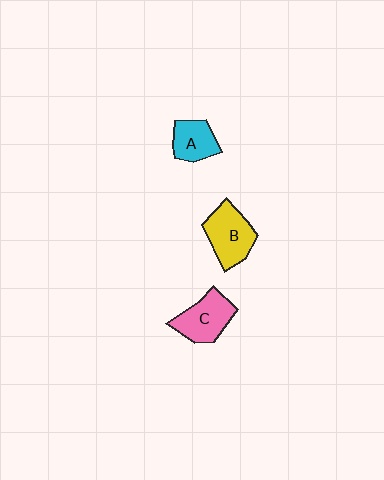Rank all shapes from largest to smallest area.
From largest to smallest: B (yellow), C (pink), A (cyan).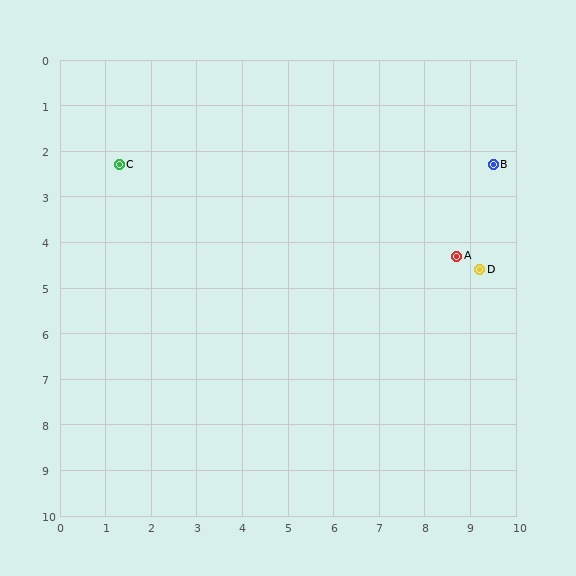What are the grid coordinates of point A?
Point A is at approximately (8.7, 4.3).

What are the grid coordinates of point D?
Point D is at approximately (9.2, 4.6).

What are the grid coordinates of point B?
Point B is at approximately (9.5, 2.3).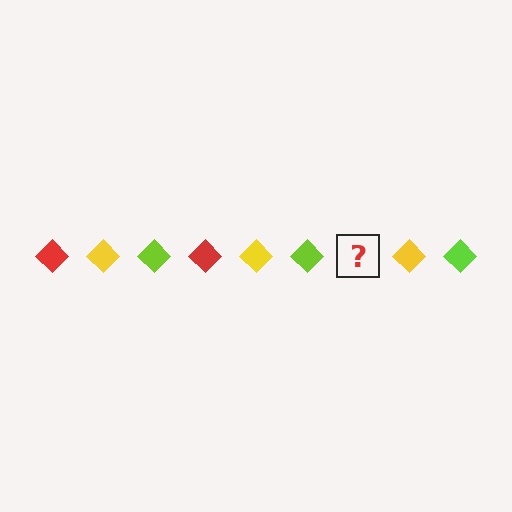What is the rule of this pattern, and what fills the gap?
The rule is that the pattern cycles through red, yellow, lime diamonds. The gap should be filled with a red diamond.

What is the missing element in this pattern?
The missing element is a red diamond.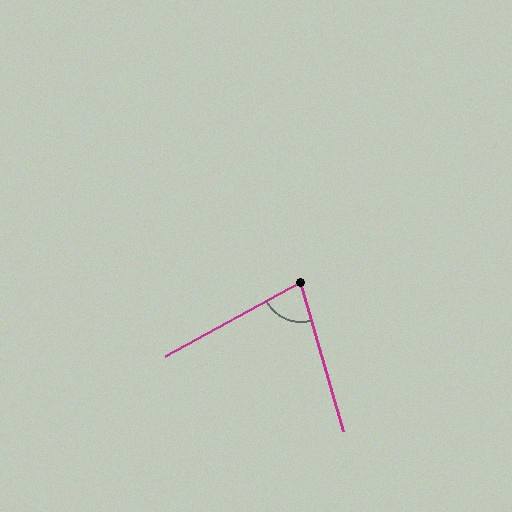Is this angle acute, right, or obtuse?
It is acute.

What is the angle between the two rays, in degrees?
Approximately 77 degrees.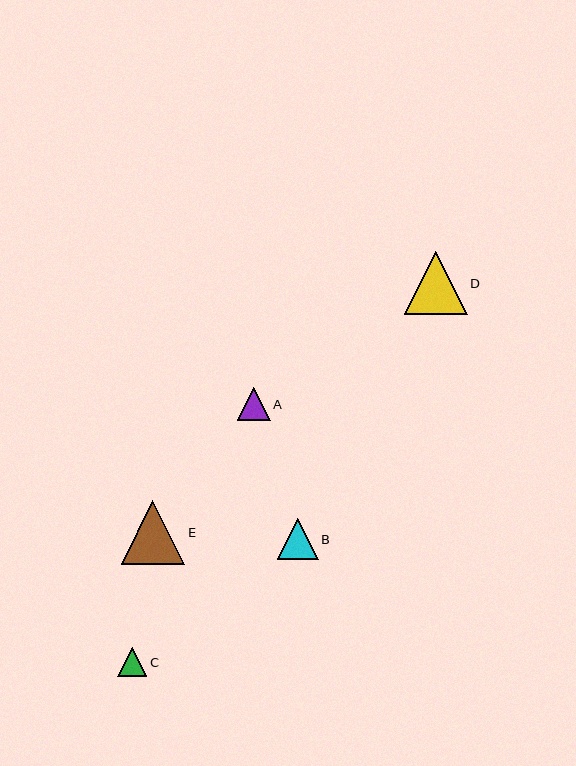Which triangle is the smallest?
Triangle C is the smallest with a size of approximately 29 pixels.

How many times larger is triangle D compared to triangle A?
Triangle D is approximately 1.9 times the size of triangle A.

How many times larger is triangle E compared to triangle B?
Triangle E is approximately 1.6 times the size of triangle B.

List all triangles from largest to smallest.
From largest to smallest: E, D, B, A, C.